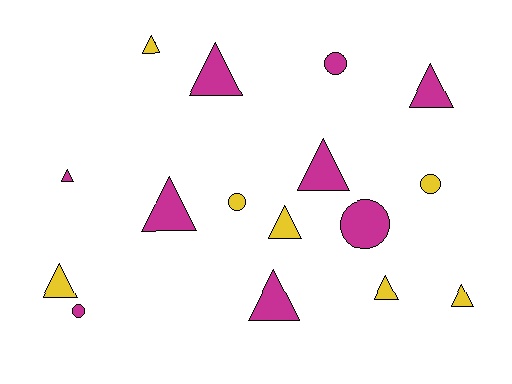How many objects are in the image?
There are 16 objects.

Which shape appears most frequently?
Triangle, with 11 objects.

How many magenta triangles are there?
There are 6 magenta triangles.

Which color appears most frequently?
Magenta, with 9 objects.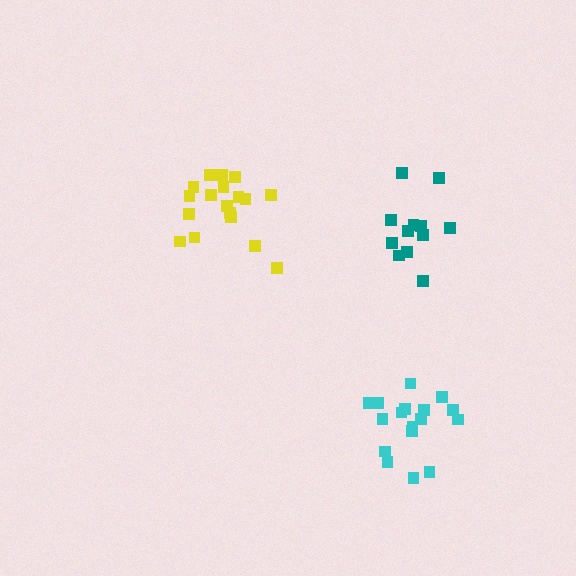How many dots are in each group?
Group 1: 17 dots, Group 2: 18 dots, Group 3: 12 dots (47 total).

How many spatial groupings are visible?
There are 3 spatial groupings.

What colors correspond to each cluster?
The clusters are colored: cyan, yellow, teal.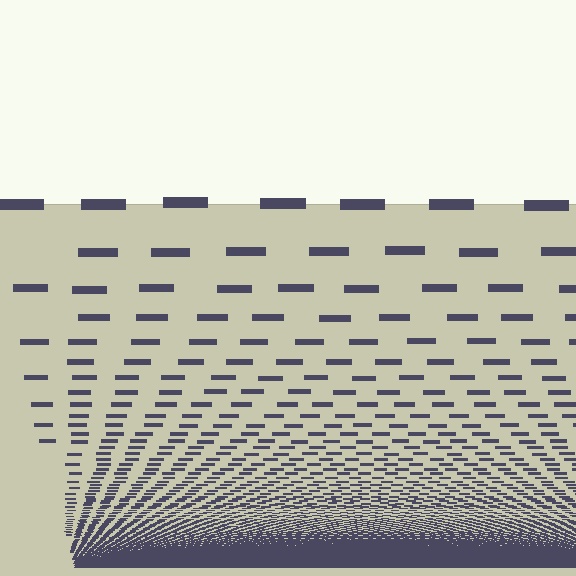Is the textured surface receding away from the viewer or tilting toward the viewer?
The surface appears to tilt toward the viewer. Texture elements get larger and sparser toward the top.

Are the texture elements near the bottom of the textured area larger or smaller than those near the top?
Smaller. The gradient is inverted — elements near the bottom are smaller and denser.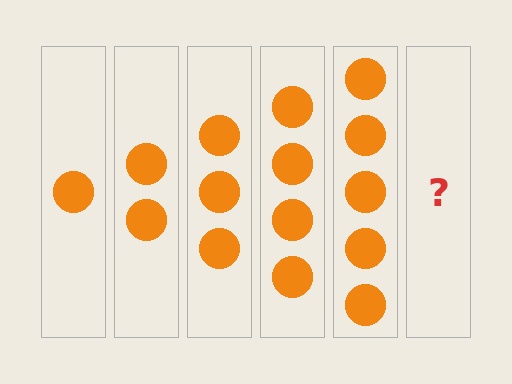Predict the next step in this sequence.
The next step is 6 circles.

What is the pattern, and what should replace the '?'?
The pattern is that each step adds one more circle. The '?' should be 6 circles.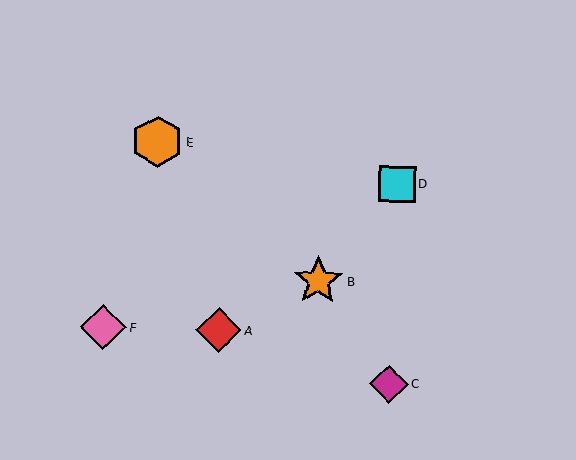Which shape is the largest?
The orange hexagon (labeled E) is the largest.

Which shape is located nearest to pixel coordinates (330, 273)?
The orange star (labeled B) at (318, 281) is nearest to that location.